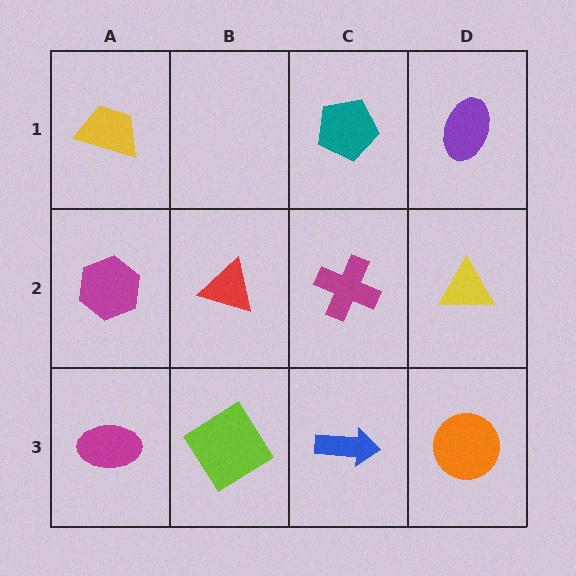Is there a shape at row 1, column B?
No, that cell is empty.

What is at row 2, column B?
A red triangle.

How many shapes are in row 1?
3 shapes.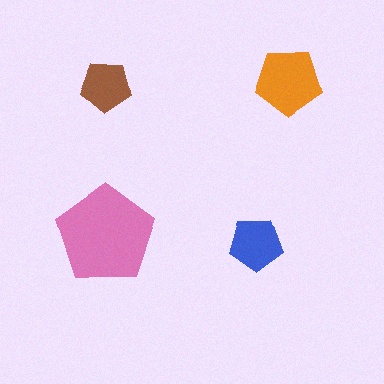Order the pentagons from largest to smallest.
the pink one, the orange one, the blue one, the brown one.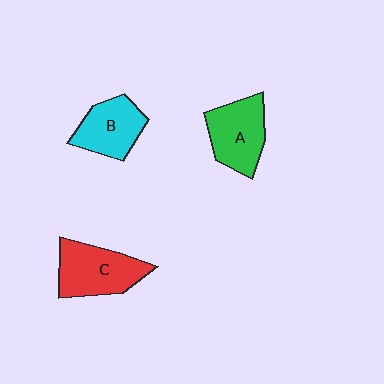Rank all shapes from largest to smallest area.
From largest to smallest: C (red), A (green), B (cyan).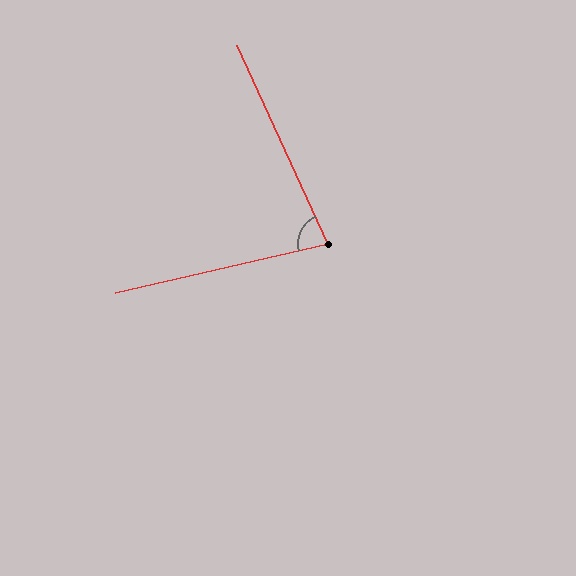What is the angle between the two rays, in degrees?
Approximately 78 degrees.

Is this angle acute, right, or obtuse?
It is acute.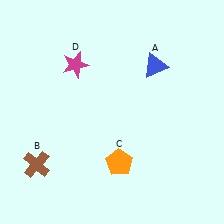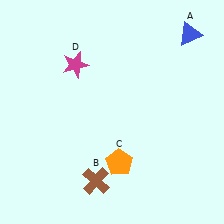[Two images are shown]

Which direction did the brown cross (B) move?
The brown cross (B) moved right.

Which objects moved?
The objects that moved are: the blue triangle (A), the brown cross (B).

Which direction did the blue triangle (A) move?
The blue triangle (A) moved right.